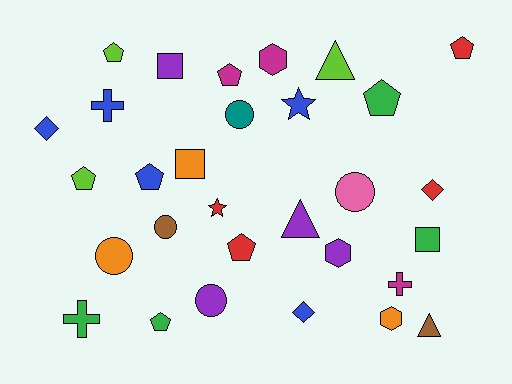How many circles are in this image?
There are 5 circles.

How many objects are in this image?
There are 30 objects.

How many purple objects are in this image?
There are 4 purple objects.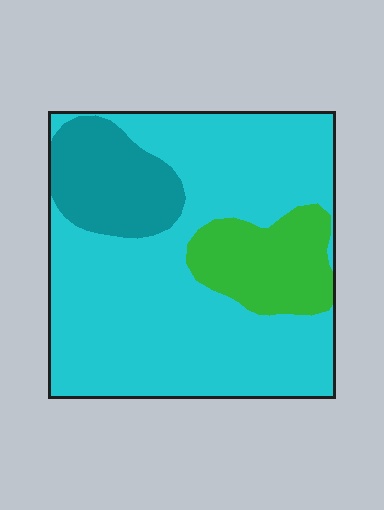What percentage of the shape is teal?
Teal covers 15% of the shape.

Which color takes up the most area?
Cyan, at roughly 70%.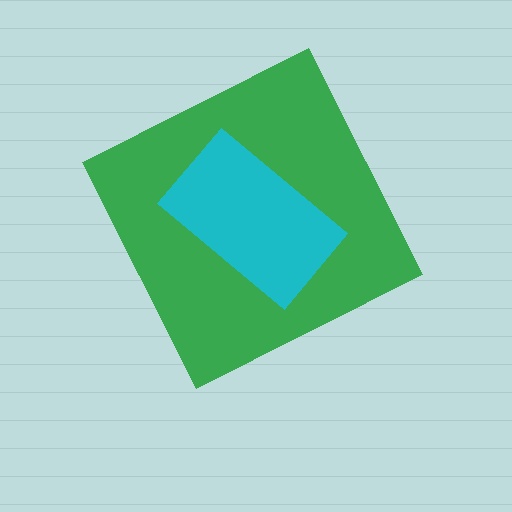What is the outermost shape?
The green diamond.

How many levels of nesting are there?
2.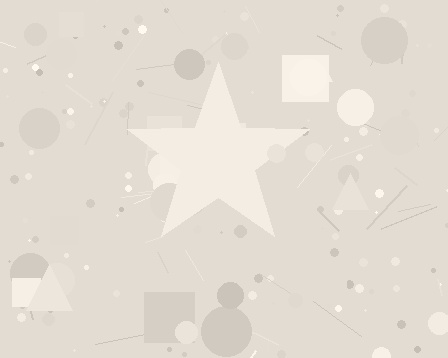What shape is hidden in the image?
A star is hidden in the image.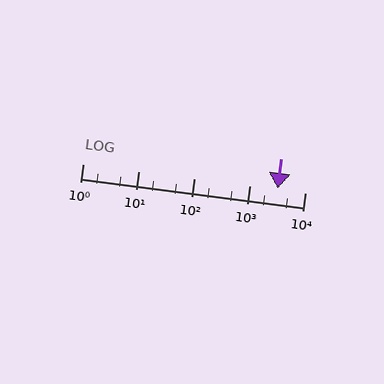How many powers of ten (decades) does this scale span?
The scale spans 4 decades, from 1 to 10000.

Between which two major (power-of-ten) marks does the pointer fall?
The pointer is between 1000 and 10000.